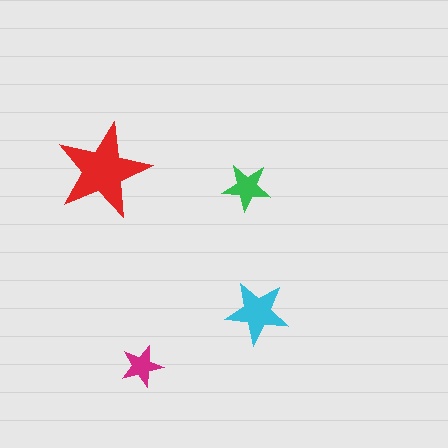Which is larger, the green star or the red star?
The red one.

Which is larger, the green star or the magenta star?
The green one.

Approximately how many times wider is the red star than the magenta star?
About 2 times wider.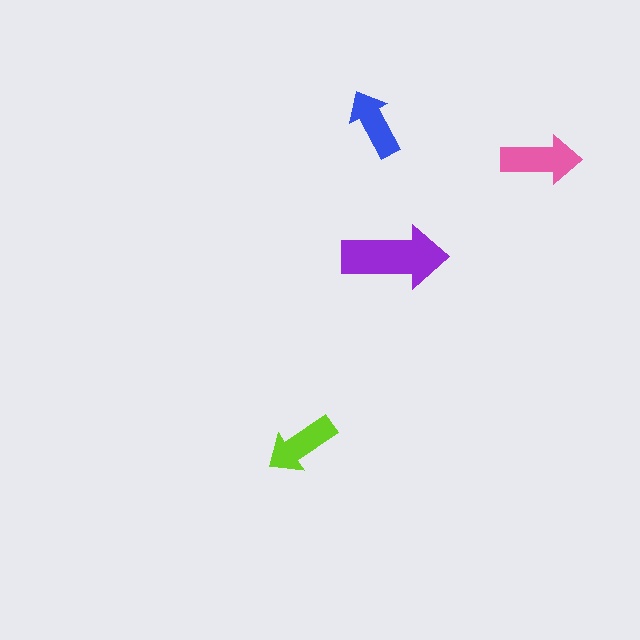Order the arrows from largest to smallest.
the purple one, the pink one, the lime one, the blue one.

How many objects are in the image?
There are 4 objects in the image.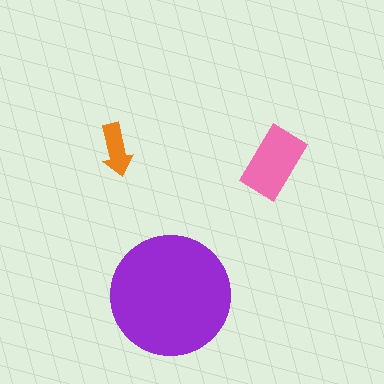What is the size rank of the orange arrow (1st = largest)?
3rd.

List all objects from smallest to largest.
The orange arrow, the pink rectangle, the purple circle.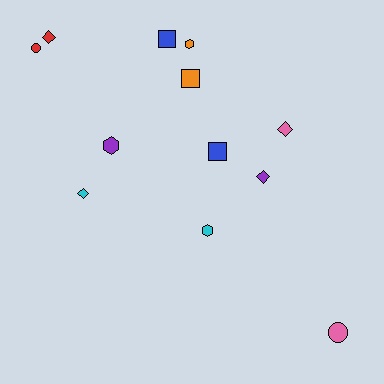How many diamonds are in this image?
There are 4 diamonds.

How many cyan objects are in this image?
There are 2 cyan objects.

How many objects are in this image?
There are 12 objects.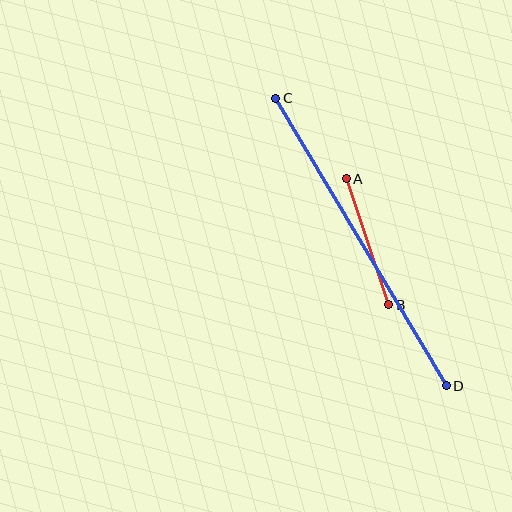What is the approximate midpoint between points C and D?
The midpoint is at approximately (361, 242) pixels.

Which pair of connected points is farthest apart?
Points C and D are farthest apart.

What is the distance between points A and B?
The distance is approximately 133 pixels.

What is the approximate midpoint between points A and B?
The midpoint is at approximately (368, 242) pixels.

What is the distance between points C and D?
The distance is approximately 334 pixels.